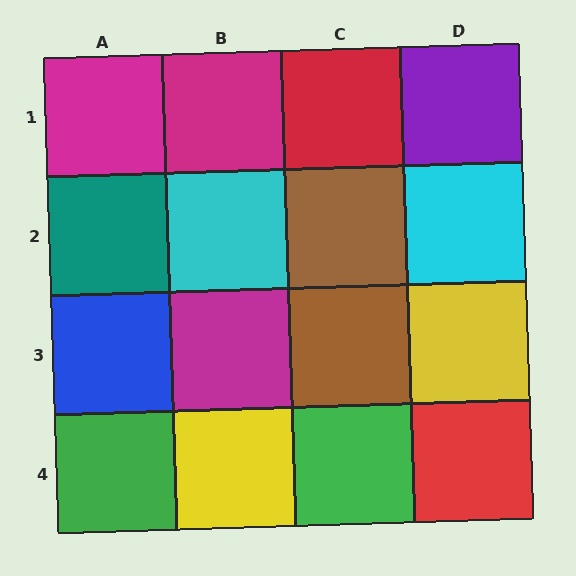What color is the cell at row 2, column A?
Teal.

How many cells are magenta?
3 cells are magenta.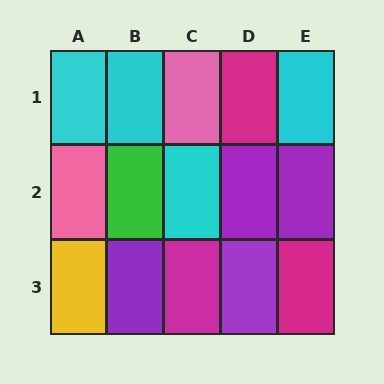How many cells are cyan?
4 cells are cyan.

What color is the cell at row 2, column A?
Pink.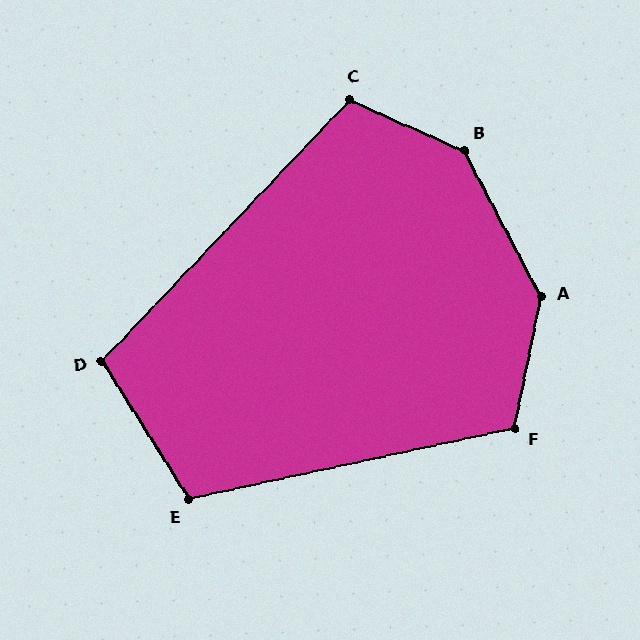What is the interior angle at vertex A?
Approximately 141 degrees (obtuse).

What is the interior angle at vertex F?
Approximately 114 degrees (obtuse).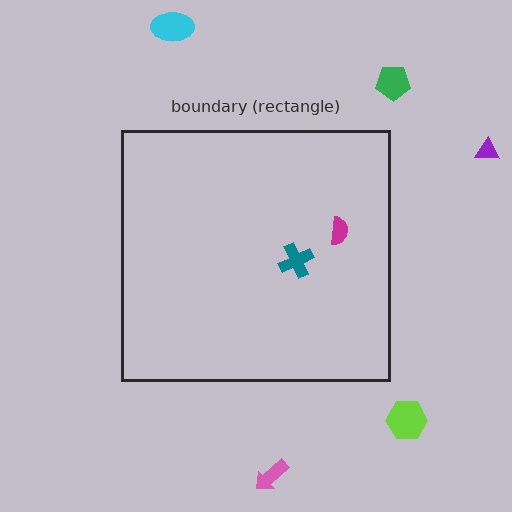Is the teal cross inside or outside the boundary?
Inside.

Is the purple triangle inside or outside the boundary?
Outside.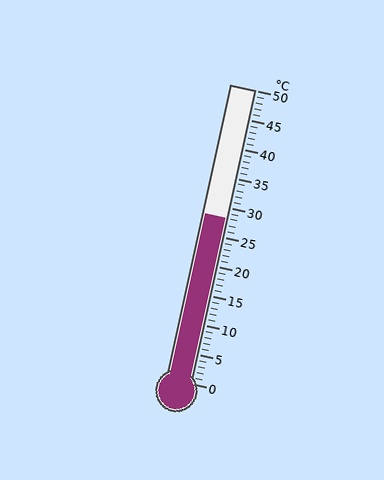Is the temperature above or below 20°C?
The temperature is above 20°C.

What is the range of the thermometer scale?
The thermometer scale ranges from 0°C to 50°C.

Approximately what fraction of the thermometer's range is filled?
The thermometer is filled to approximately 55% of its range.